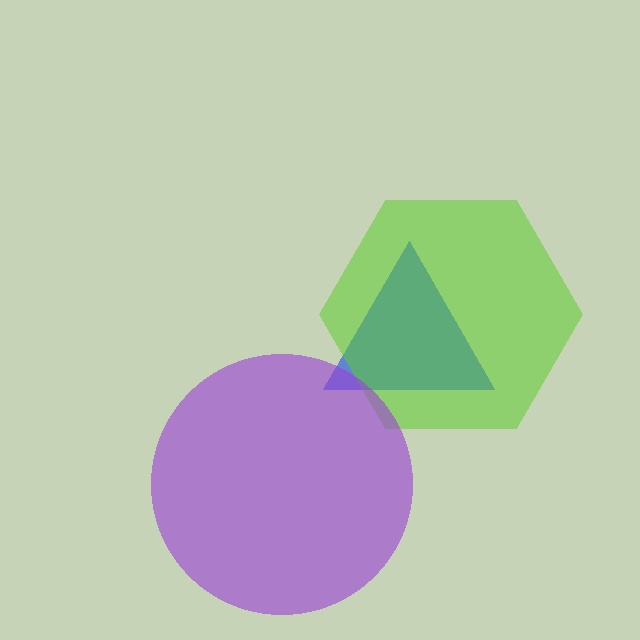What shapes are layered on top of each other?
The layered shapes are: a blue triangle, a lime hexagon, a purple circle.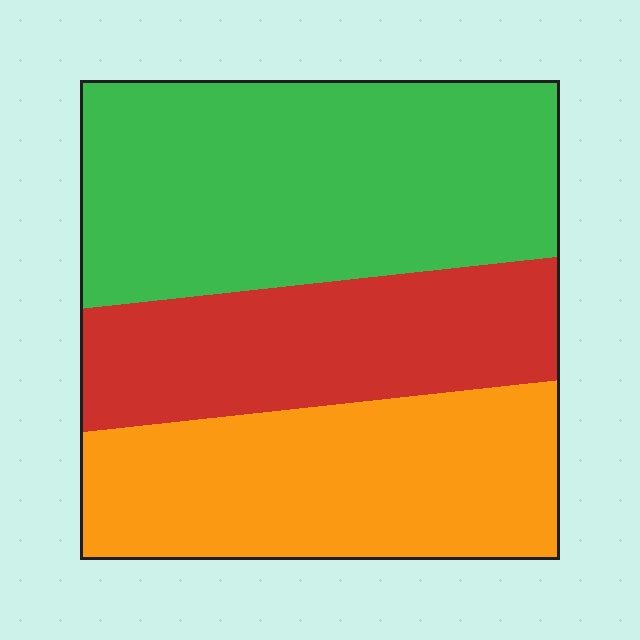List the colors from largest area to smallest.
From largest to smallest: green, orange, red.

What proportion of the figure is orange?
Orange covers about 30% of the figure.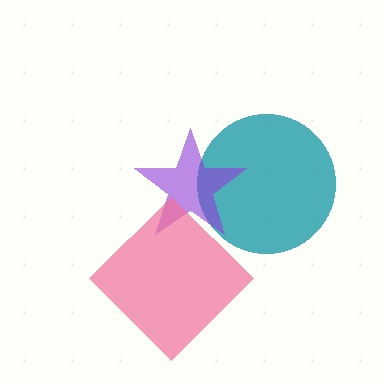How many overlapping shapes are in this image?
There are 3 overlapping shapes in the image.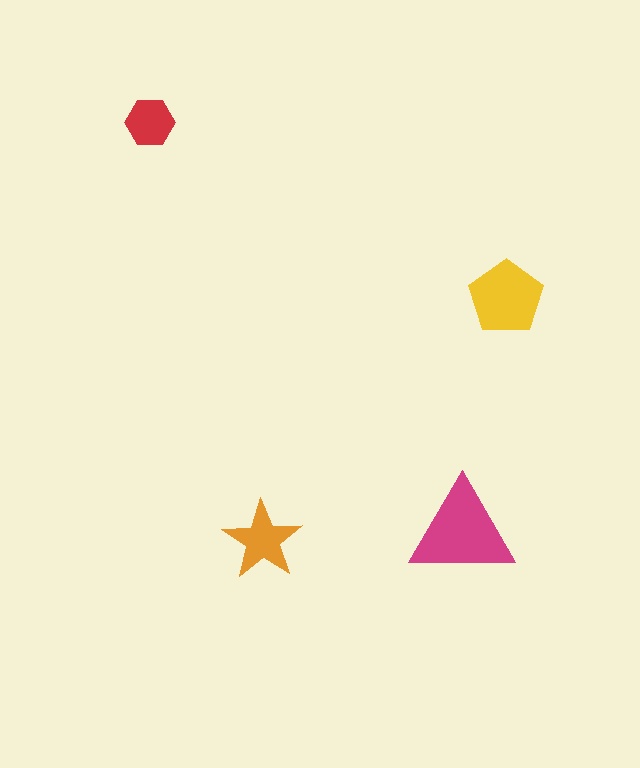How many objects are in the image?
There are 4 objects in the image.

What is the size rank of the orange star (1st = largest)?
3rd.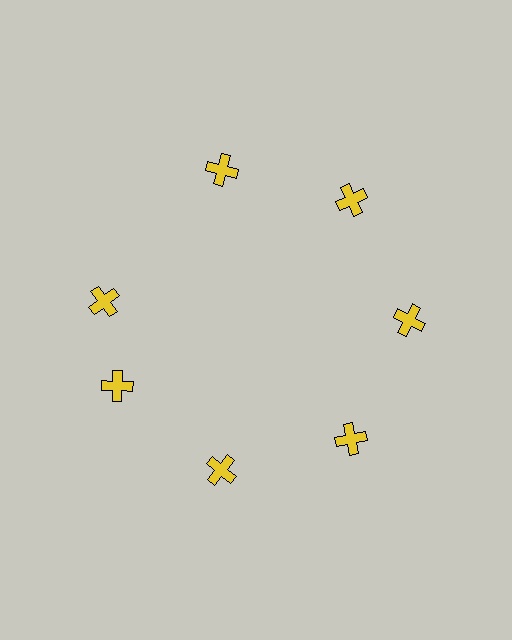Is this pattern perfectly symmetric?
No. The 7 yellow crosses are arranged in a ring, but one element near the 10 o'clock position is rotated out of alignment along the ring, breaking the 7-fold rotational symmetry.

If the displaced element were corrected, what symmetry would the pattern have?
It would have 7-fold rotational symmetry — the pattern would map onto itself every 51 degrees.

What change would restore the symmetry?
The symmetry would be restored by rotating it back into even spacing with its neighbors so that all 7 crosses sit at equal angles and equal distance from the center.